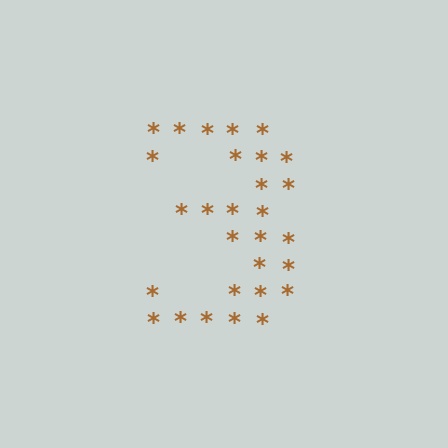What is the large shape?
The large shape is the digit 3.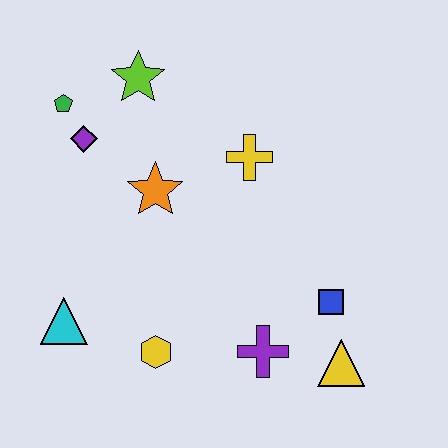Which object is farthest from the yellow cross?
The cyan triangle is farthest from the yellow cross.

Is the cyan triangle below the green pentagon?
Yes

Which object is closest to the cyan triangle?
The yellow hexagon is closest to the cyan triangle.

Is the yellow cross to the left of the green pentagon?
No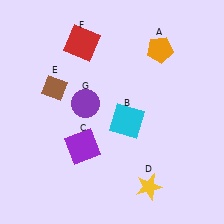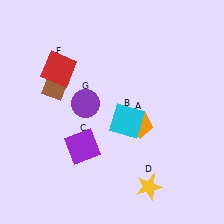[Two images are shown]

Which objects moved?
The objects that moved are: the orange pentagon (A), the red square (F).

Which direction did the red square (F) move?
The red square (F) moved down.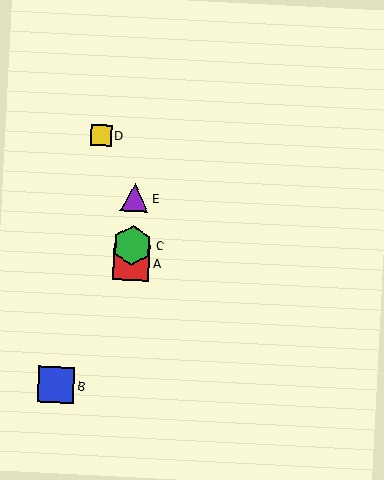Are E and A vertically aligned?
Yes, both are at x≈135.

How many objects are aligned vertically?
3 objects (A, C, E) are aligned vertically.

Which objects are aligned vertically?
Objects A, C, E are aligned vertically.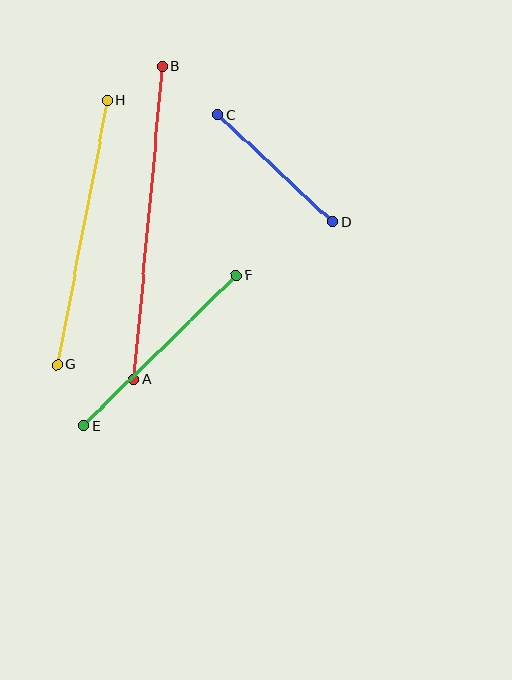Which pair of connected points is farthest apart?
Points A and B are farthest apart.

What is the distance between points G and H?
The distance is approximately 269 pixels.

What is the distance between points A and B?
The distance is approximately 315 pixels.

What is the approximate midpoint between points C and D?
The midpoint is at approximately (275, 169) pixels.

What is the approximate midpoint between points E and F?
The midpoint is at approximately (160, 351) pixels.